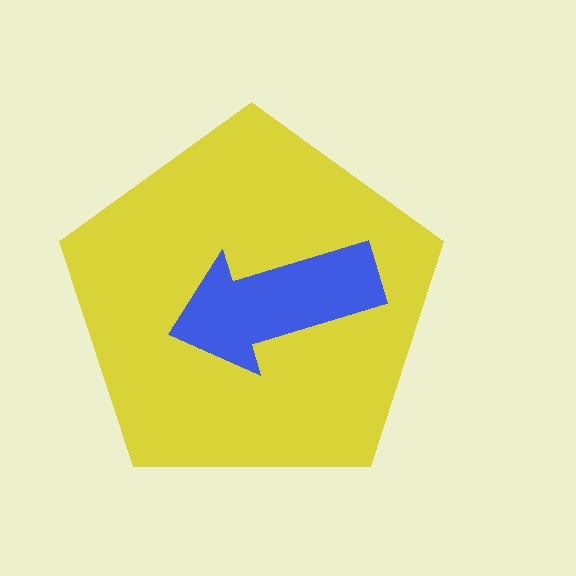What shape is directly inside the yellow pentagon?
The blue arrow.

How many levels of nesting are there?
2.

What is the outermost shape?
The yellow pentagon.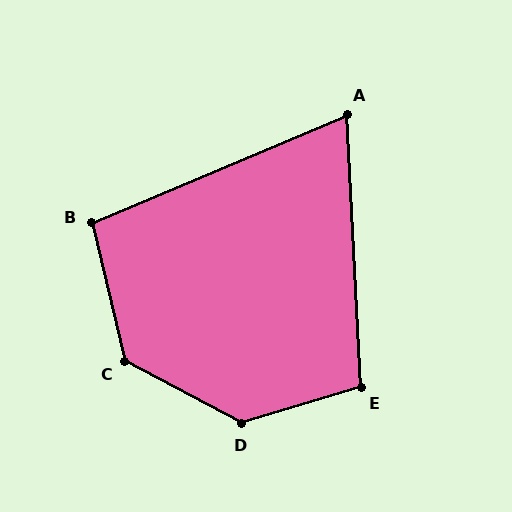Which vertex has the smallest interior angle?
A, at approximately 70 degrees.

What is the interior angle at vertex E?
Approximately 104 degrees (obtuse).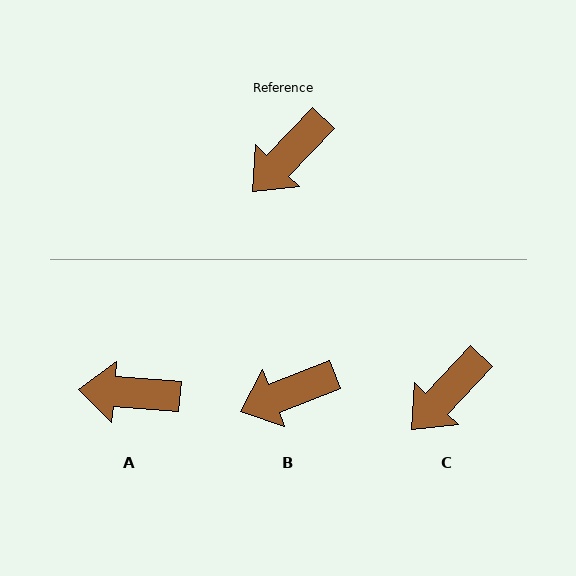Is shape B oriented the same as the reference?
No, it is off by about 25 degrees.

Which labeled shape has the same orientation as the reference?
C.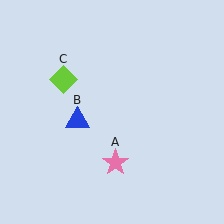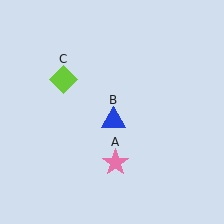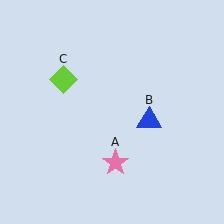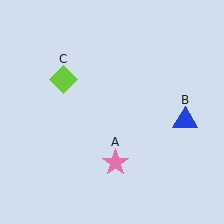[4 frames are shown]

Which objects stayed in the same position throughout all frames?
Pink star (object A) and lime diamond (object C) remained stationary.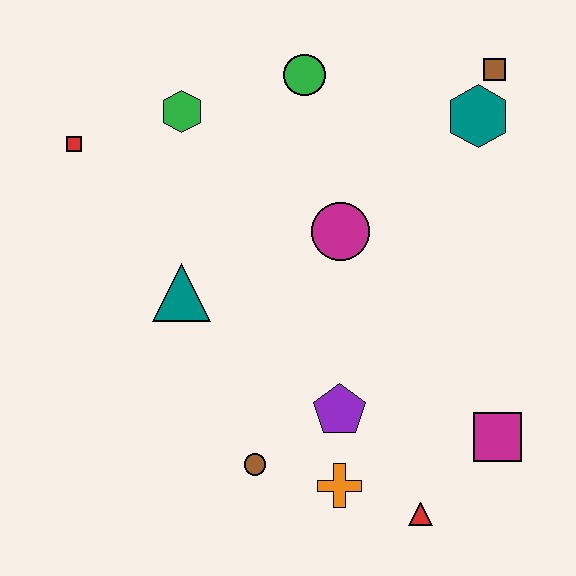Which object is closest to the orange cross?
The purple pentagon is closest to the orange cross.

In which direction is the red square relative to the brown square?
The red square is to the left of the brown square.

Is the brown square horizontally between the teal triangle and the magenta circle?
No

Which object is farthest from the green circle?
The red triangle is farthest from the green circle.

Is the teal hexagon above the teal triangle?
Yes